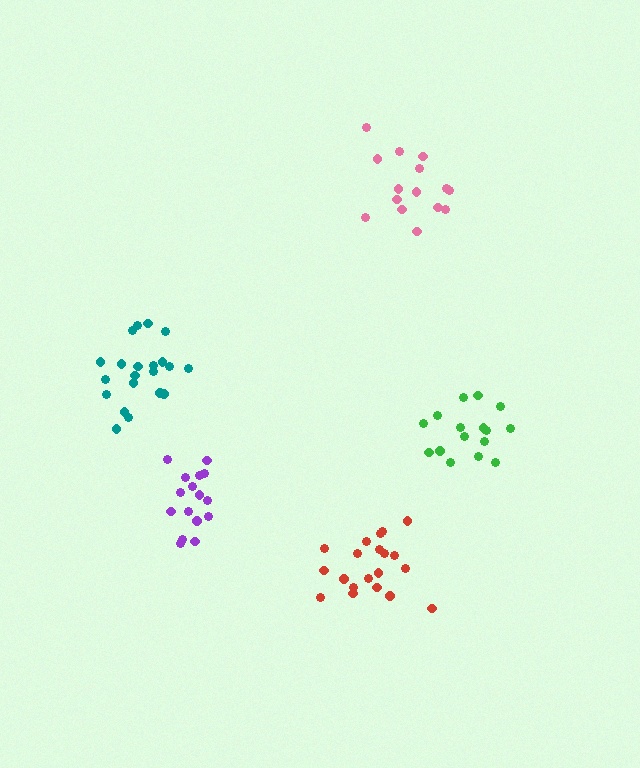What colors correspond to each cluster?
The clusters are colored: green, purple, teal, pink, red.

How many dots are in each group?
Group 1: 16 dots, Group 2: 16 dots, Group 3: 21 dots, Group 4: 15 dots, Group 5: 20 dots (88 total).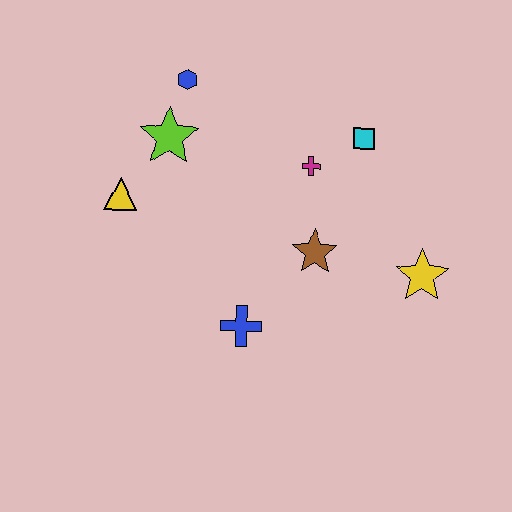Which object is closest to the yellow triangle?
The lime star is closest to the yellow triangle.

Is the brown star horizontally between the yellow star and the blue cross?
Yes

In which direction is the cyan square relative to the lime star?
The cyan square is to the right of the lime star.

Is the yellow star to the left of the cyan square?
No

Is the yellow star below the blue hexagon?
Yes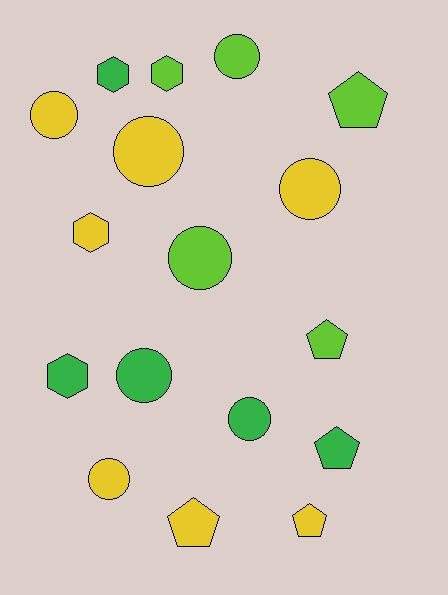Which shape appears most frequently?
Circle, with 8 objects.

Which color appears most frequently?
Yellow, with 7 objects.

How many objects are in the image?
There are 17 objects.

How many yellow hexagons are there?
There is 1 yellow hexagon.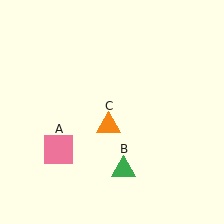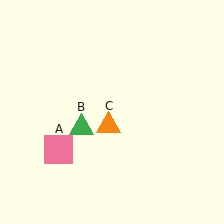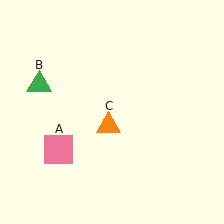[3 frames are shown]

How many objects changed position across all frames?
1 object changed position: green triangle (object B).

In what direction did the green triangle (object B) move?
The green triangle (object B) moved up and to the left.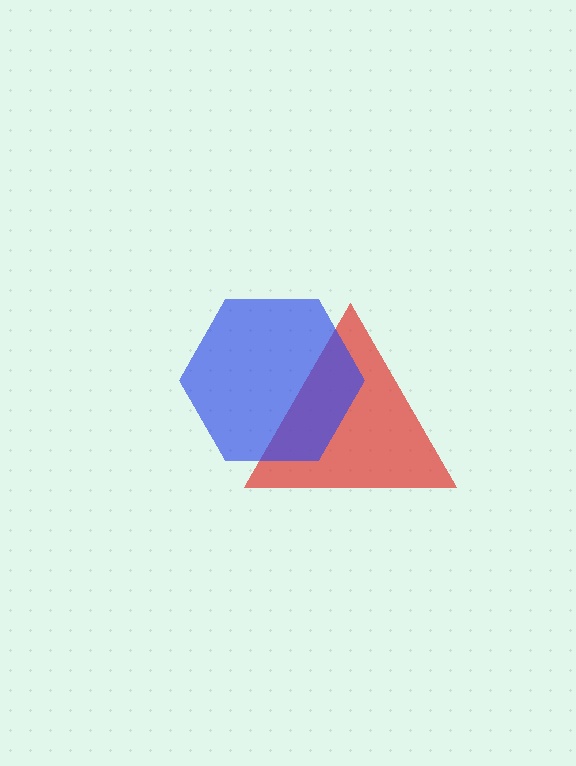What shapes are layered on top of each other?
The layered shapes are: a red triangle, a blue hexagon.